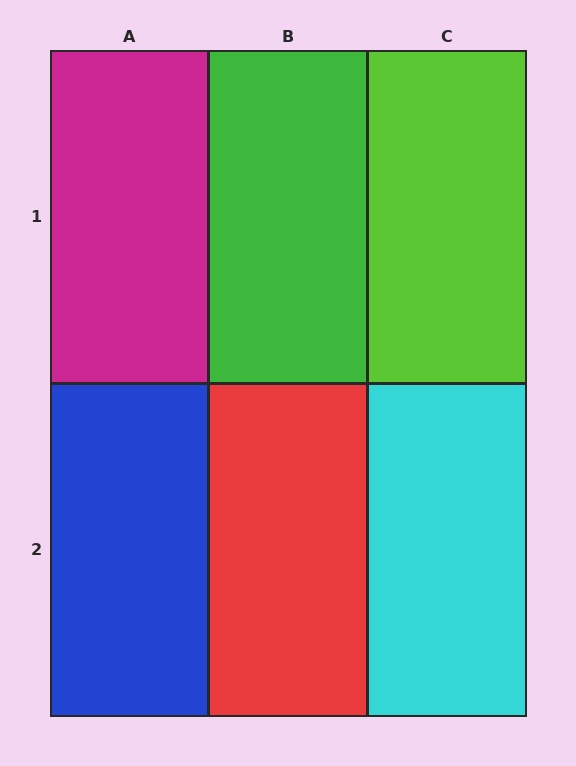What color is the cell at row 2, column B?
Red.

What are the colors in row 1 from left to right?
Magenta, green, lime.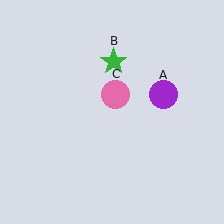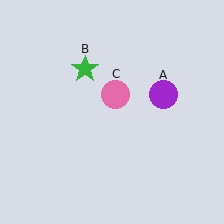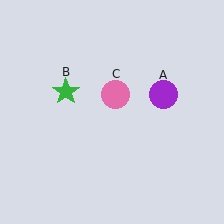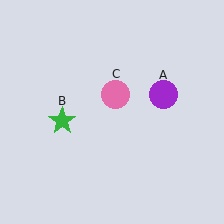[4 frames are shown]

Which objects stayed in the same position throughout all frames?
Purple circle (object A) and pink circle (object C) remained stationary.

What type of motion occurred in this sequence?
The green star (object B) rotated counterclockwise around the center of the scene.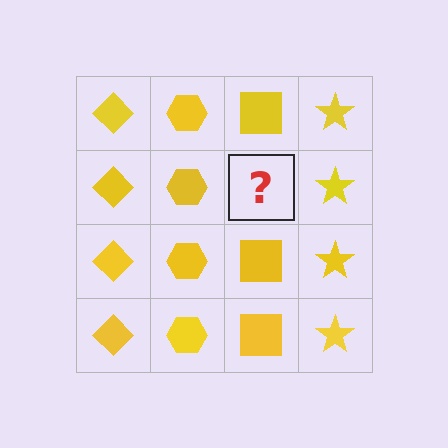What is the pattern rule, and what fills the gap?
The rule is that each column has a consistent shape. The gap should be filled with a yellow square.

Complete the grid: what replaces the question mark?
The question mark should be replaced with a yellow square.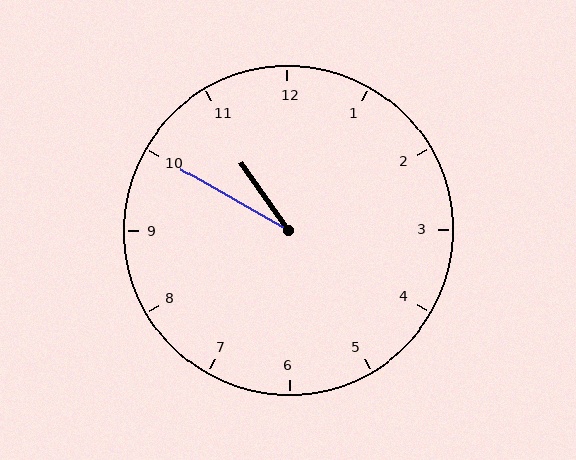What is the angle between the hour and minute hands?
Approximately 25 degrees.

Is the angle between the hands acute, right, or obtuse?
It is acute.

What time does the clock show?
10:50.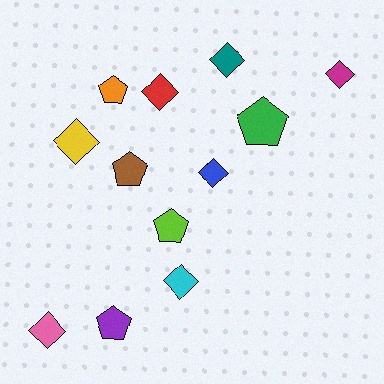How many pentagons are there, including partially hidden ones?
There are 5 pentagons.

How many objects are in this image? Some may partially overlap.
There are 12 objects.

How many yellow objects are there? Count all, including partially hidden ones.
There is 1 yellow object.